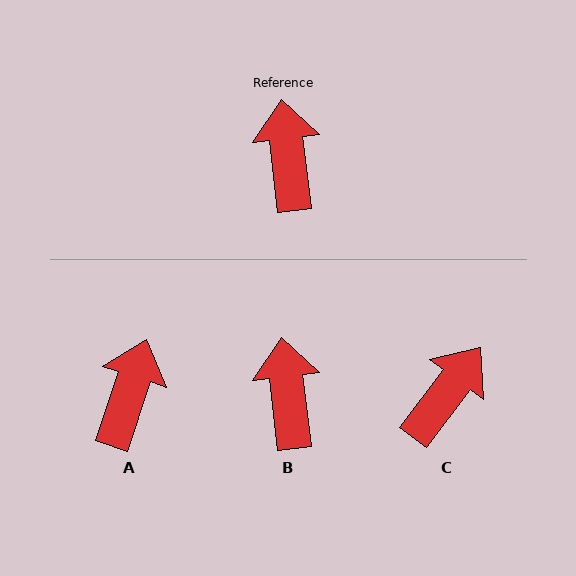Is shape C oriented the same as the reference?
No, it is off by about 43 degrees.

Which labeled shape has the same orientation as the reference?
B.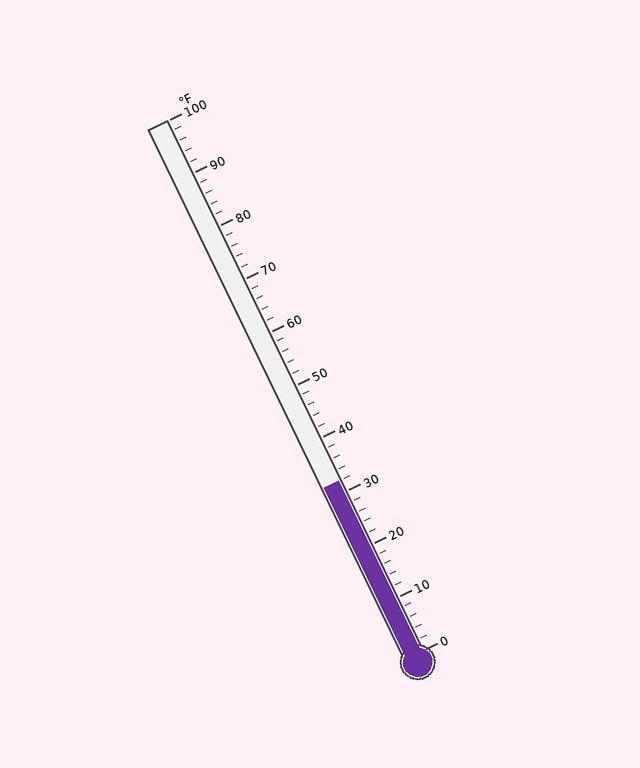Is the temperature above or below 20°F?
The temperature is above 20°F.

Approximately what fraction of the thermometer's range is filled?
The thermometer is filled to approximately 30% of its range.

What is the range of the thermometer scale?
The thermometer scale ranges from 0°F to 100°F.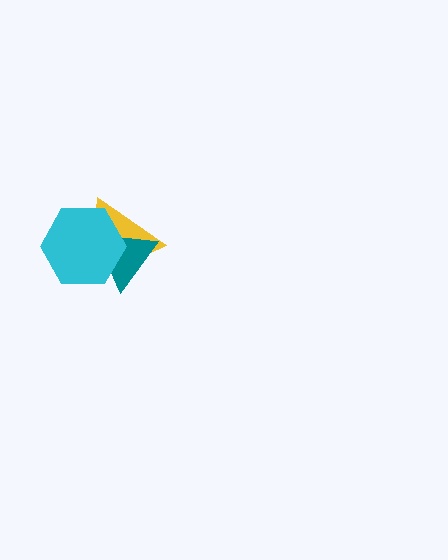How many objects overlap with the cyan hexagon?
2 objects overlap with the cyan hexagon.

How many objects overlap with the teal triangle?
2 objects overlap with the teal triangle.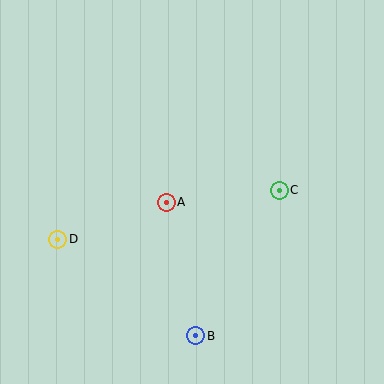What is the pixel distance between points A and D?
The distance between A and D is 115 pixels.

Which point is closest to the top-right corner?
Point C is closest to the top-right corner.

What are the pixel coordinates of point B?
Point B is at (196, 336).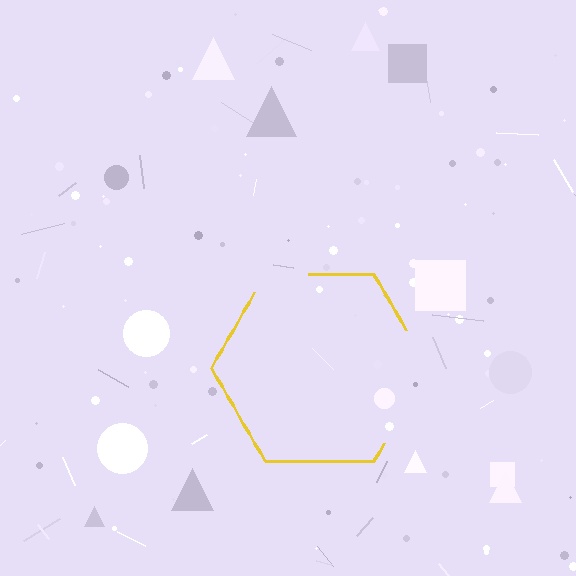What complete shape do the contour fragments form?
The contour fragments form a hexagon.